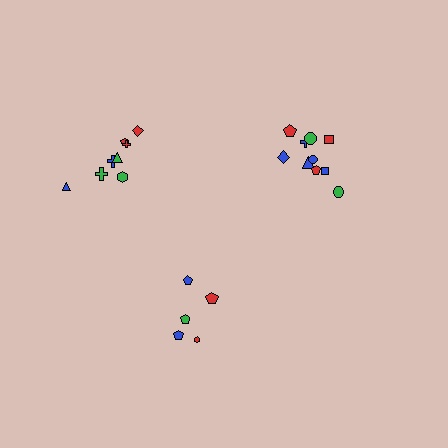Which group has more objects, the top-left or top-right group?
The top-right group.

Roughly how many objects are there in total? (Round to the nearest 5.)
Roughly 25 objects in total.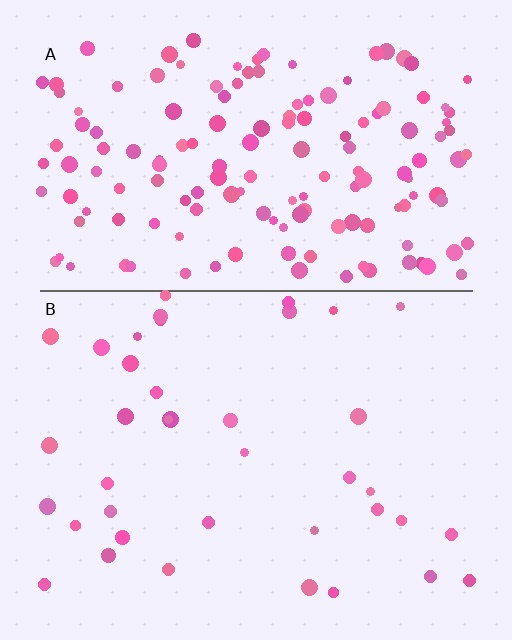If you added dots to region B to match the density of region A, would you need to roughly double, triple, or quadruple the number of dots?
Approximately quadruple.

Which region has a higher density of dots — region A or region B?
A (the top).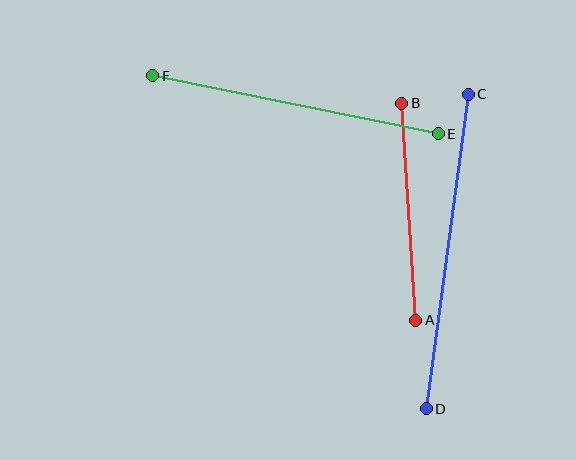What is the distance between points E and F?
The distance is approximately 291 pixels.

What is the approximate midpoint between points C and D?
The midpoint is at approximately (447, 251) pixels.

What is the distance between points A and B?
The distance is approximately 218 pixels.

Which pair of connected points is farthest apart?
Points C and D are farthest apart.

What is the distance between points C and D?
The distance is approximately 317 pixels.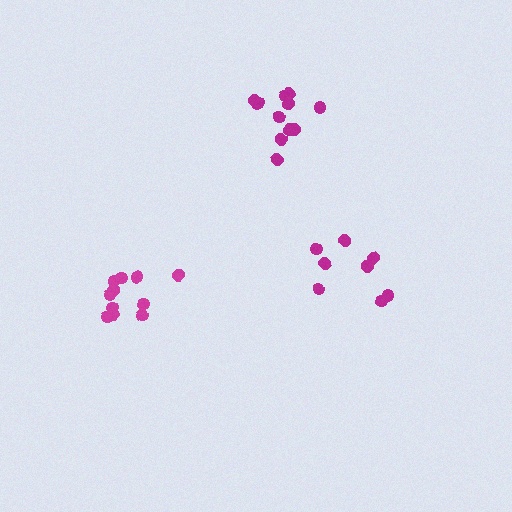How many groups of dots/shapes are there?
There are 3 groups.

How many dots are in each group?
Group 1: 8 dots, Group 2: 11 dots, Group 3: 12 dots (31 total).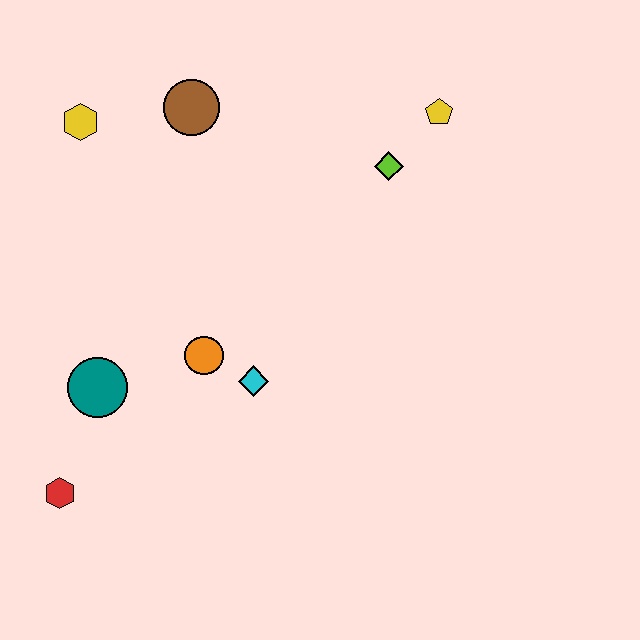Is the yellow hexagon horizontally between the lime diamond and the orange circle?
No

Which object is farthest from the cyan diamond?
The yellow pentagon is farthest from the cyan diamond.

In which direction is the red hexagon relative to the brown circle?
The red hexagon is below the brown circle.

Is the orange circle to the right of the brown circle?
Yes